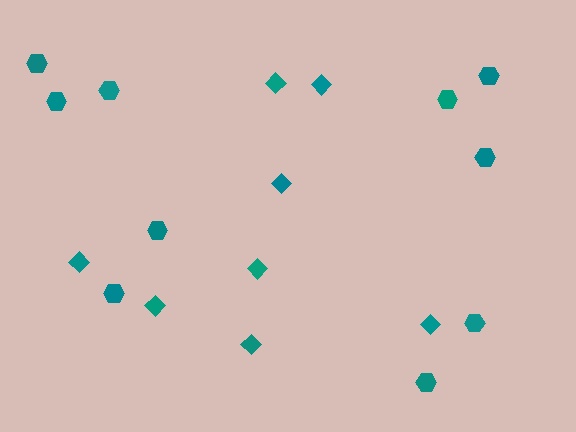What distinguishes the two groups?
There are 2 groups: one group of hexagons (10) and one group of diamonds (8).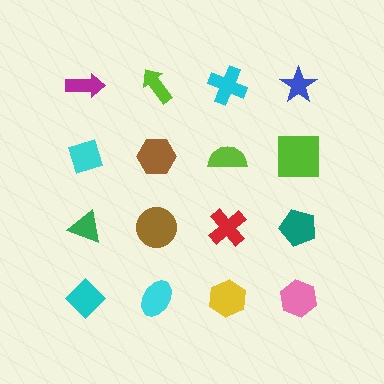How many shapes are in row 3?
4 shapes.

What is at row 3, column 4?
A teal pentagon.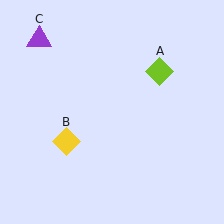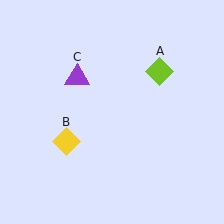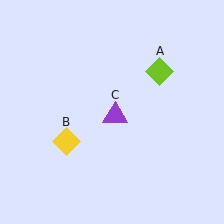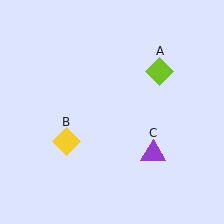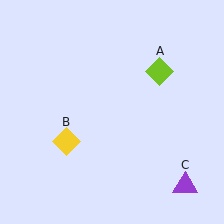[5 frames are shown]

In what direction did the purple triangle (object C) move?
The purple triangle (object C) moved down and to the right.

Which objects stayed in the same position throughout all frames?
Lime diamond (object A) and yellow diamond (object B) remained stationary.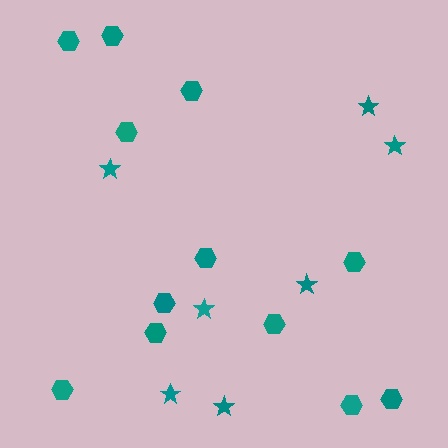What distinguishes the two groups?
There are 2 groups: one group of stars (7) and one group of hexagons (12).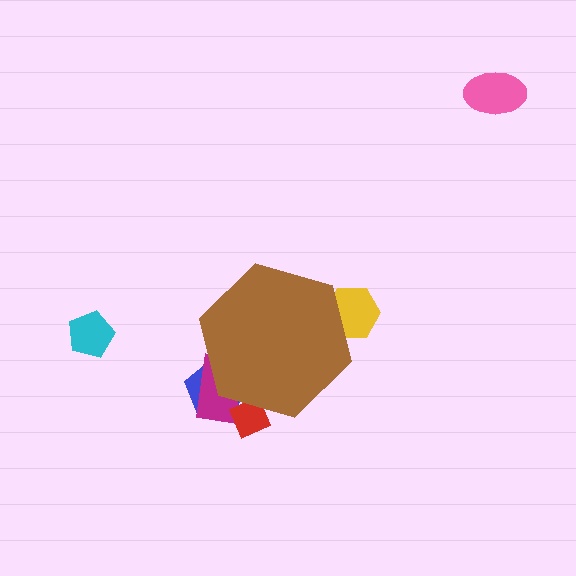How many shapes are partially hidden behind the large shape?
4 shapes are partially hidden.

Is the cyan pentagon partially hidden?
No, the cyan pentagon is fully visible.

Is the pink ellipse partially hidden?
No, the pink ellipse is fully visible.